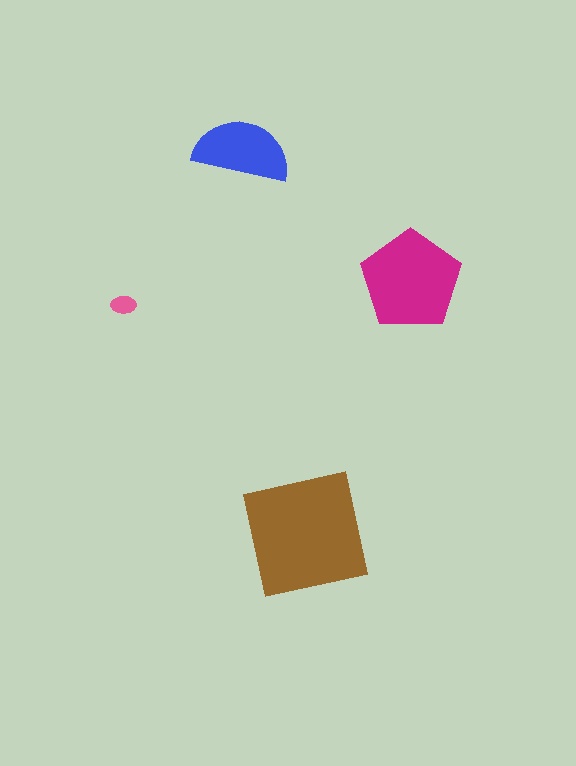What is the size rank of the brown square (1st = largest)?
1st.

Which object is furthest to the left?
The pink ellipse is leftmost.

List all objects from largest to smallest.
The brown square, the magenta pentagon, the blue semicircle, the pink ellipse.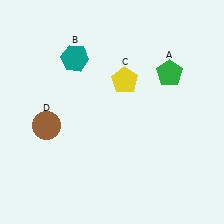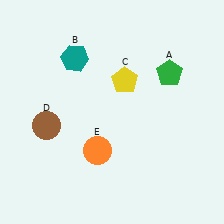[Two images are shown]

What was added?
An orange circle (E) was added in Image 2.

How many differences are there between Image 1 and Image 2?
There is 1 difference between the two images.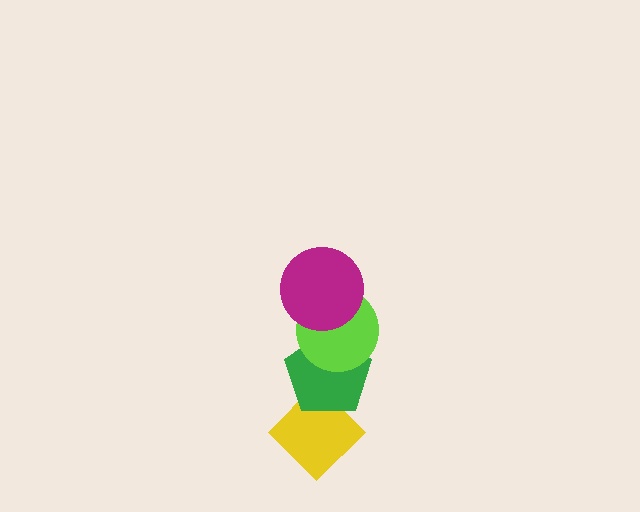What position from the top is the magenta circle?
The magenta circle is 1st from the top.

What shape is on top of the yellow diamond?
The green pentagon is on top of the yellow diamond.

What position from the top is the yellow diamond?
The yellow diamond is 4th from the top.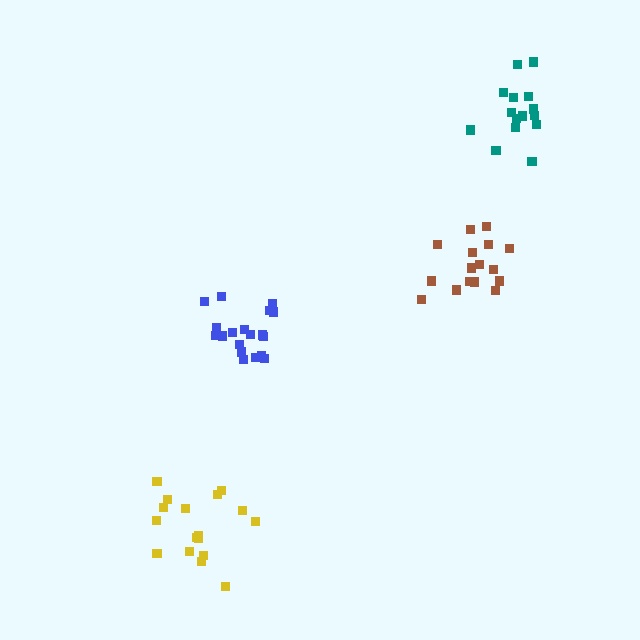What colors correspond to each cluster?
The clusters are colored: brown, blue, yellow, teal.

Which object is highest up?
The teal cluster is topmost.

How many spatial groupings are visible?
There are 4 spatial groupings.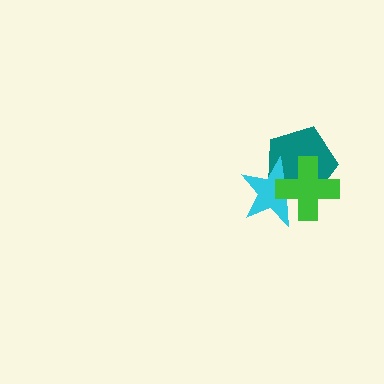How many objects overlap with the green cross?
2 objects overlap with the green cross.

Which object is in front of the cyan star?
The green cross is in front of the cyan star.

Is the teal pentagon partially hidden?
Yes, it is partially covered by another shape.